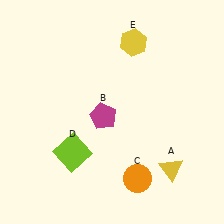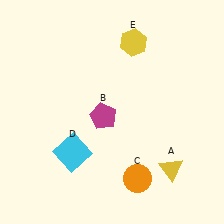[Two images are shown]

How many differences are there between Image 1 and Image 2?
There is 1 difference between the two images.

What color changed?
The square (D) changed from lime in Image 1 to cyan in Image 2.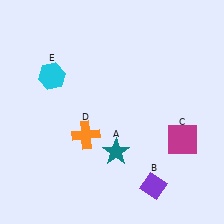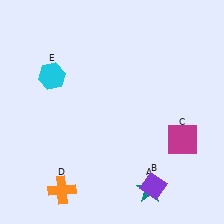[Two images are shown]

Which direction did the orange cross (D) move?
The orange cross (D) moved down.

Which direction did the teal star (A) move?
The teal star (A) moved down.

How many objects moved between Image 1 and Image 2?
2 objects moved between the two images.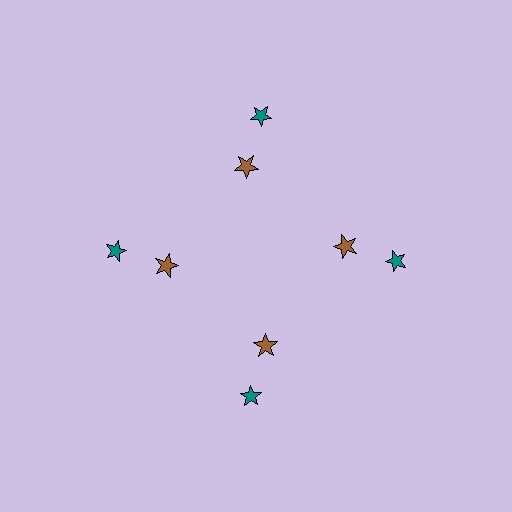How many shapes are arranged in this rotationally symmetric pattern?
There are 8 shapes, arranged in 4 groups of 2.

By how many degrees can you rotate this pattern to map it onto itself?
The pattern maps onto itself every 90 degrees of rotation.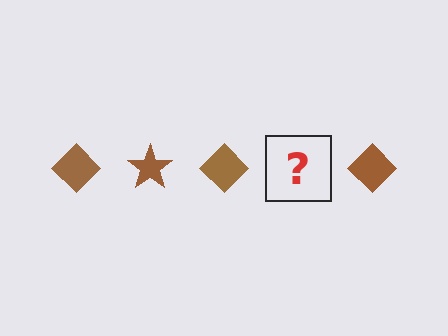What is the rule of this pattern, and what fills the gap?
The rule is that the pattern cycles through diamond, star shapes in brown. The gap should be filled with a brown star.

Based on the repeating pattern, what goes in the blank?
The blank should be a brown star.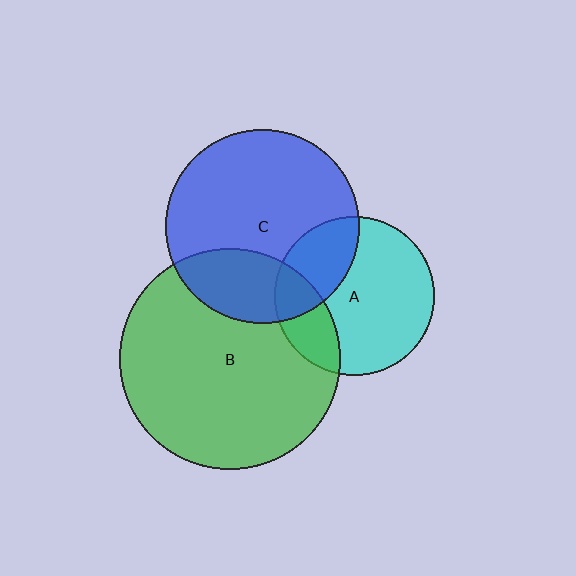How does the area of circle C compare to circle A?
Approximately 1.5 times.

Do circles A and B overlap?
Yes.